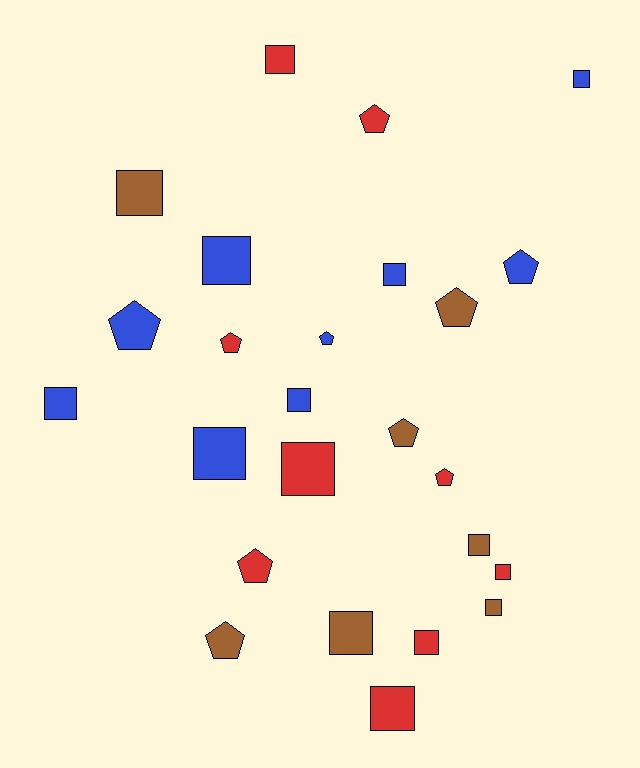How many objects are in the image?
There are 25 objects.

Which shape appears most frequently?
Square, with 15 objects.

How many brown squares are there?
There are 4 brown squares.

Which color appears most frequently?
Blue, with 9 objects.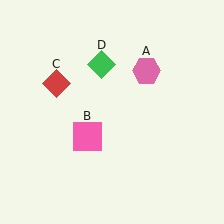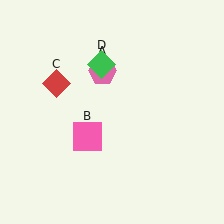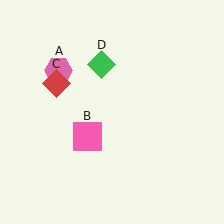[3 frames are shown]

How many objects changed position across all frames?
1 object changed position: pink hexagon (object A).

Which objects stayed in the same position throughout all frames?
Pink square (object B) and red diamond (object C) and green diamond (object D) remained stationary.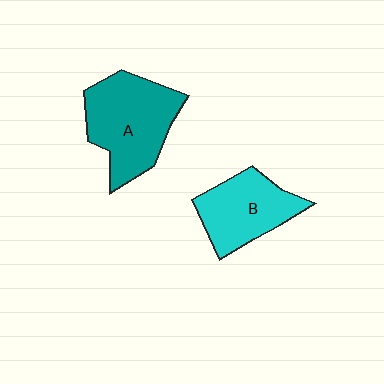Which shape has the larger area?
Shape A (teal).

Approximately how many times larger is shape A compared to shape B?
Approximately 1.3 times.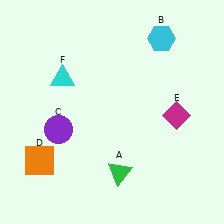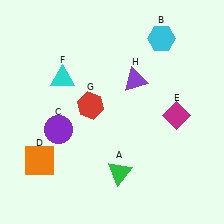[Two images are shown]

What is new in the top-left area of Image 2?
A red hexagon (G) was added in the top-left area of Image 2.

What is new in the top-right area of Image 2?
A purple triangle (H) was added in the top-right area of Image 2.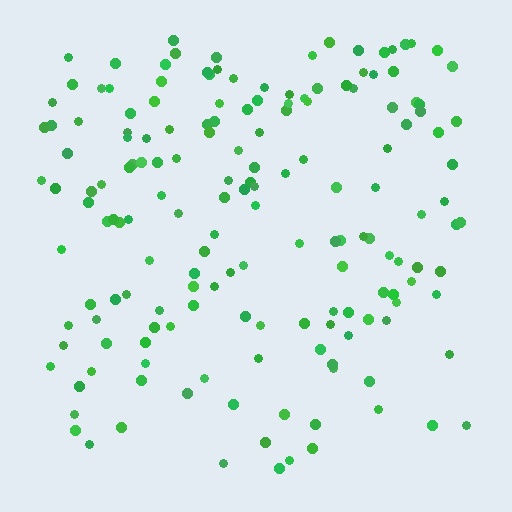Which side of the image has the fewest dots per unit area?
The bottom.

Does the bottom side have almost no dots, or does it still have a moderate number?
Still a moderate number, just noticeably fewer than the top.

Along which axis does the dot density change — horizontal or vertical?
Vertical.